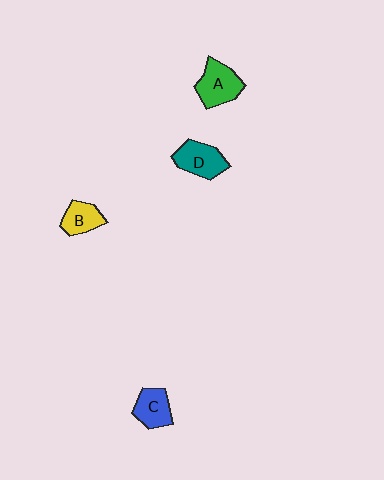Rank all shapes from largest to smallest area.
From largest to smallest: A (green), D (teal), C (blue), B (yellow).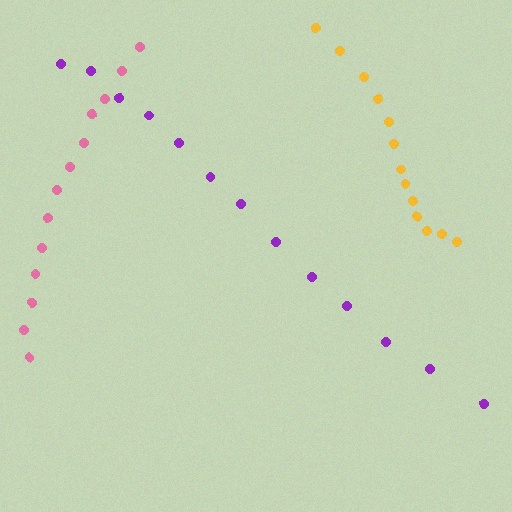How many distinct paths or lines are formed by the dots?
There are 3 distinct paths.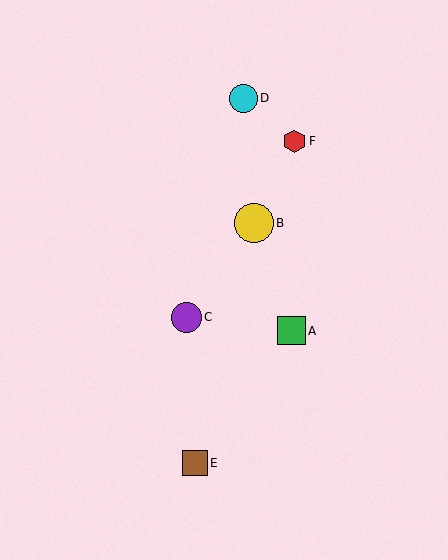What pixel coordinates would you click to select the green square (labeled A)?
Click at (291, 331) to select the green square A.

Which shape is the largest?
The yellow circle (labeled B) is the largest.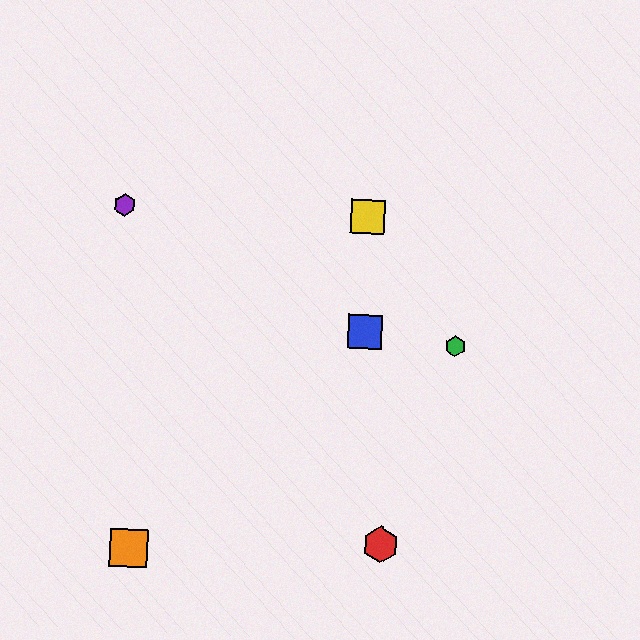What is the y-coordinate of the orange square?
The orange square is at y≈548.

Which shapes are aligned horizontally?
The yellow square, the purple hexagon are aligned horizontally.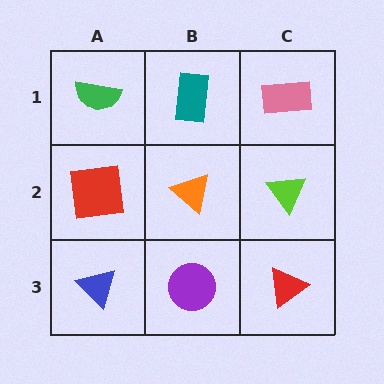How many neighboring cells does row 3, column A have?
2.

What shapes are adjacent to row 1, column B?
An orange triangle (row 2, column B), a green semicircle (row 1, column A), a pink rectangle (row 1, column C).